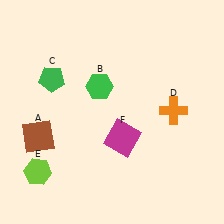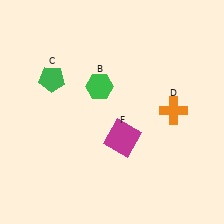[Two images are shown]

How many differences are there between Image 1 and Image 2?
There are 2 differences between the two images.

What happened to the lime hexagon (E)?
The lime hexagon (E) was removed in Image 2. It was in the bottom-left area of Image 1.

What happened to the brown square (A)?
The brown square (A) was removed in Image 2. It was in the bottom-left area of Image 1.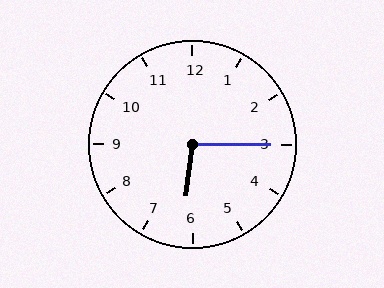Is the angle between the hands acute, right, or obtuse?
It is obtuse.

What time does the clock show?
6:15.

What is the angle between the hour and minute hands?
Approximately 98 degrees.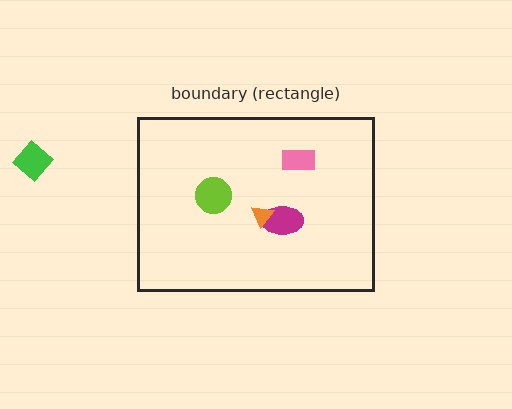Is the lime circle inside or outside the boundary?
Inside.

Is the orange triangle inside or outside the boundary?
Inside.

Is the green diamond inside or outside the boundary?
Outside.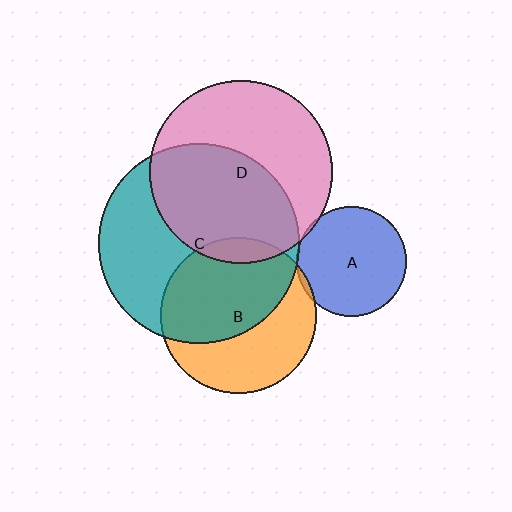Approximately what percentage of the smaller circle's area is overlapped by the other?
Approximately 55%.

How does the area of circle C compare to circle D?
Approximately 1.2 times.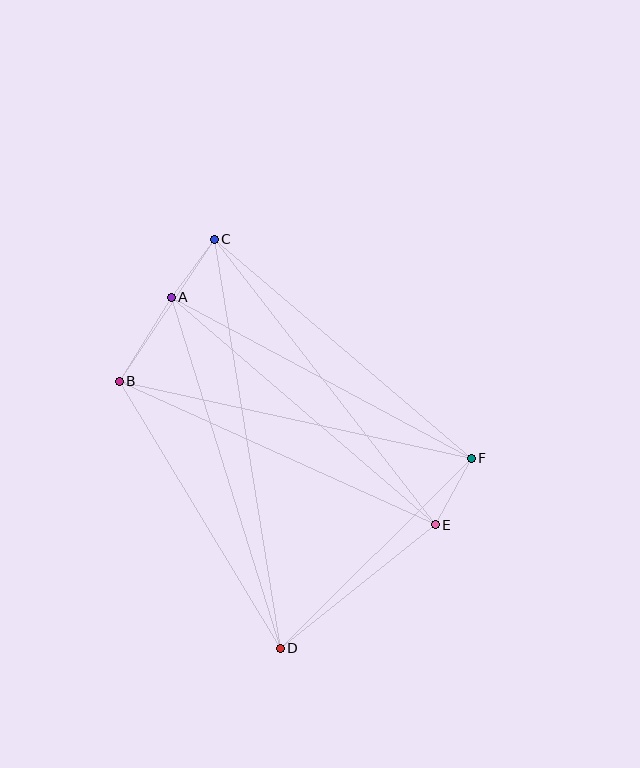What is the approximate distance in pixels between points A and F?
The distance between A and F is approximately 341 pixels.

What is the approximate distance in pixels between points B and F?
The distance between B and F is approximately 361 pixels.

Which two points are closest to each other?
Points A and C are closest to each other.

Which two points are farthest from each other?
Points C and D are farthest from each other.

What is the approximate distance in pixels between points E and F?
The distance between E and F is approximately 76 pixels.